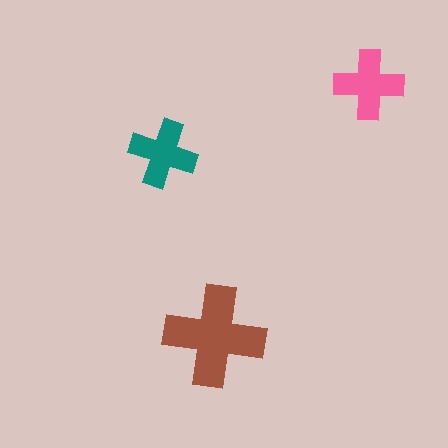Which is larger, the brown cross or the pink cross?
The brown one.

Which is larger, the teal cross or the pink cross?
The pink one.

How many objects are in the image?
There are 3 objects in the image.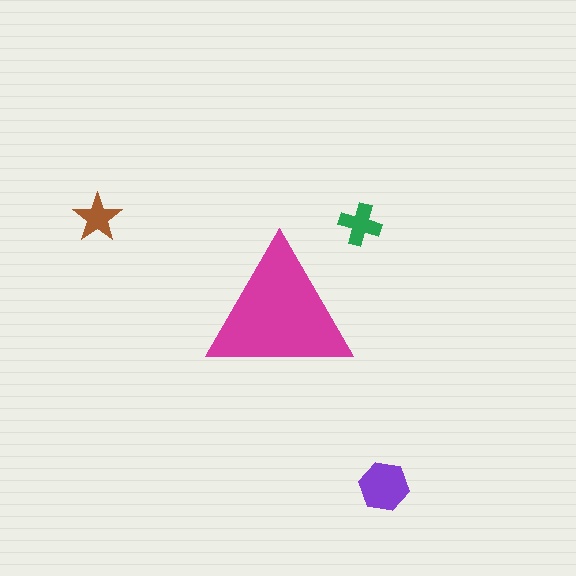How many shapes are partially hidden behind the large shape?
0 shapes are partially hidden.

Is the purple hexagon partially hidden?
No, the purple hexagon is fully visible.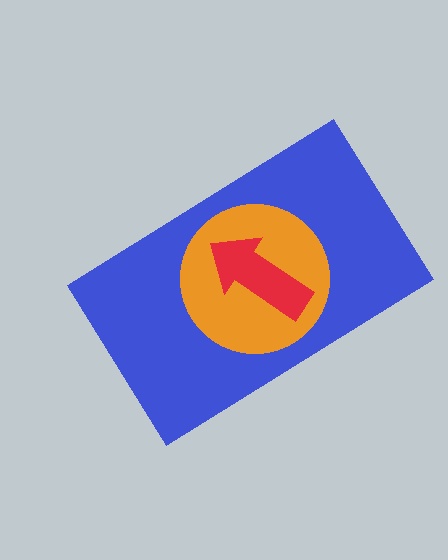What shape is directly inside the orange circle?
The red arrow.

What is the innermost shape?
The red arrow.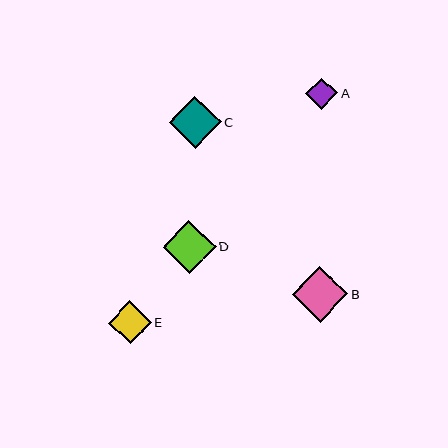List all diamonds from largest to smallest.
From largest to smallest: B, D, C, E, A.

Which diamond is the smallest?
Diamond A is the smallest with a size of approximately 32 pixels.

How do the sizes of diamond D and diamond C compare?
Diamond D and diamond C are approximately the same size.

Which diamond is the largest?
Diamond B is the largest with a size of approximately 55 pixels.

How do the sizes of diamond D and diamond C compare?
Diamond D and diamond C are approximately the same size.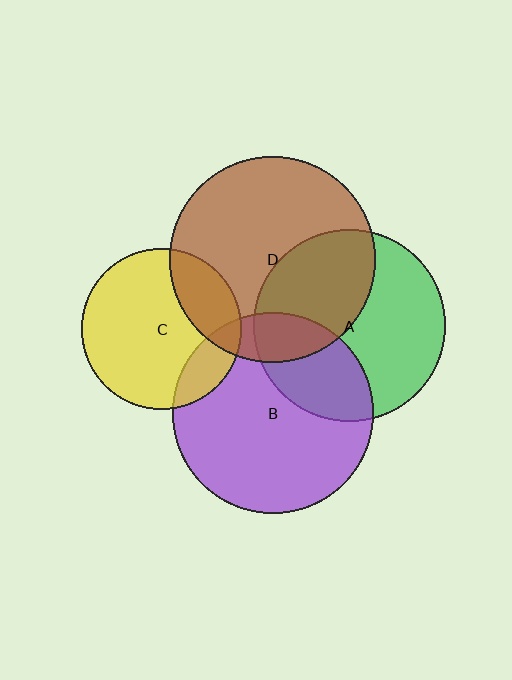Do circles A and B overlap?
Yes.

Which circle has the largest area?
Circle D (brown).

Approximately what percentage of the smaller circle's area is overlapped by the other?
Approximately 30%.